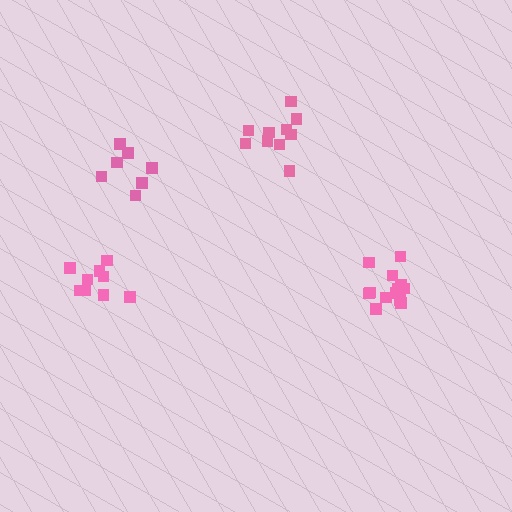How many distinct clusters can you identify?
There are 4 distinct clusters.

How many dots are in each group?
Group 1: 10 dots, Group 2: 13 dots, Group 3: 9 dots, Group 4: 7 dots (39 total).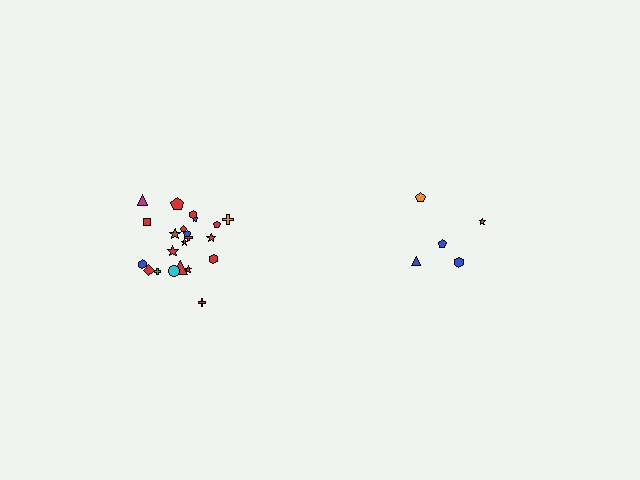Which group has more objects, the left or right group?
The left group.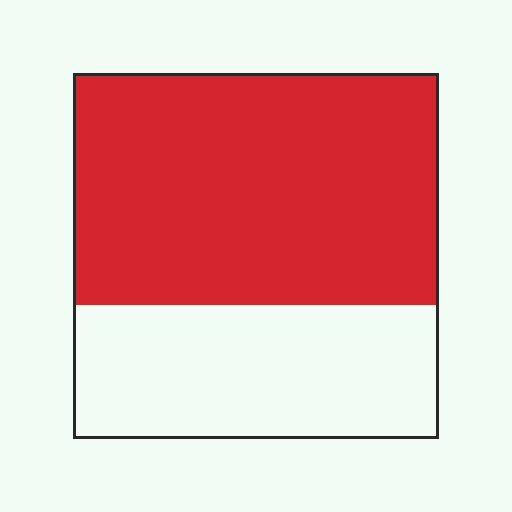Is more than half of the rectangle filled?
Yes.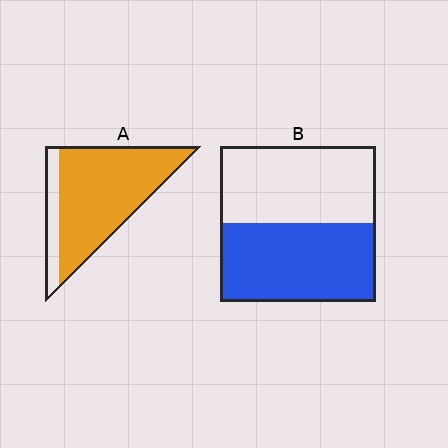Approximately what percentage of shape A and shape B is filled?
A is approximately 85% and B is approximately 50%.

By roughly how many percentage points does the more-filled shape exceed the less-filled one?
By roughly 30 percentage points (A over B).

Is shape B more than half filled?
Roughly half.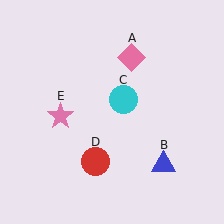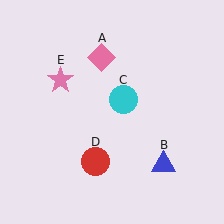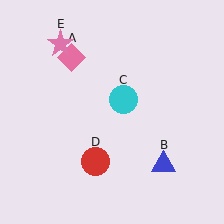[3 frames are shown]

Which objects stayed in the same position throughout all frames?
Blue triangle (object B) and cyan circle (object C) and red circle (object D) remained stationary.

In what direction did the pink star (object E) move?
The pink star (object E) moved up.